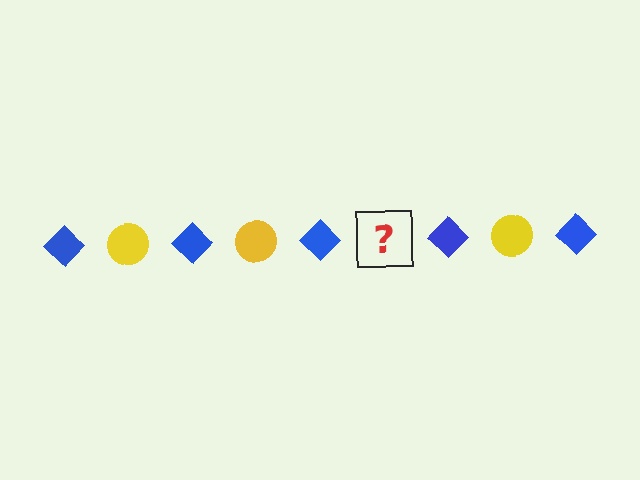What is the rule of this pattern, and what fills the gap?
The rule is that the pattern alternates between blue diamond and yellow circle. The gap should be filled with a yellow circle.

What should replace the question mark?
The question mark should be replaced with a yellow circle.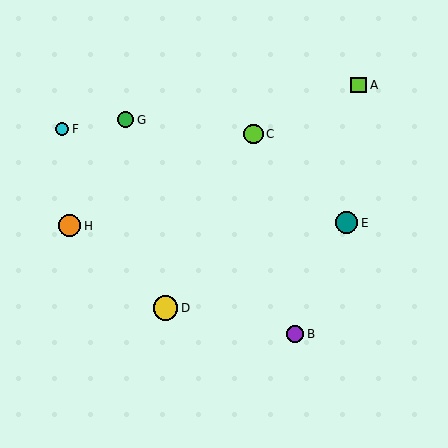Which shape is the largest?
The yellow circle (labeled D) is the largest.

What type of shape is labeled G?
Shape G is a green circle.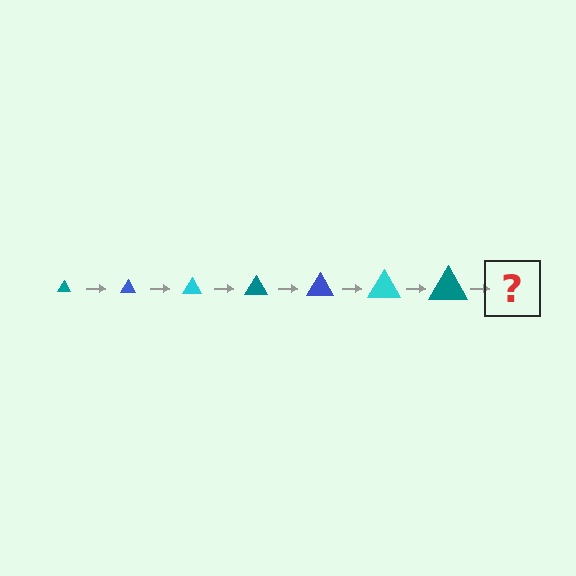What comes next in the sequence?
The next element should be a blue triangle, larger than the previous one.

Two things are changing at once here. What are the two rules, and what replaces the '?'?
The two rules are that the triangle grows larger each step and the color cycles through teal, blue, and cyan. The '?' should be a blue triangle, larger than the previous one.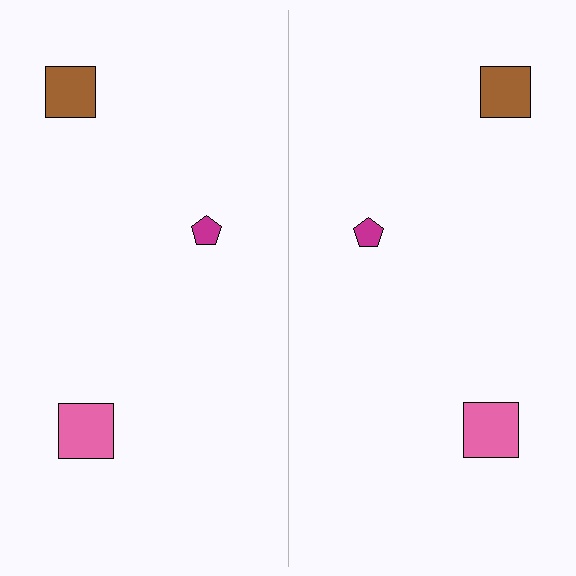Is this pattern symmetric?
Yes, this pattern has bilateral (reflection) symmetry.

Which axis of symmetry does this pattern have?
The pattern has a vertical axis of symmetry running through the center of the image.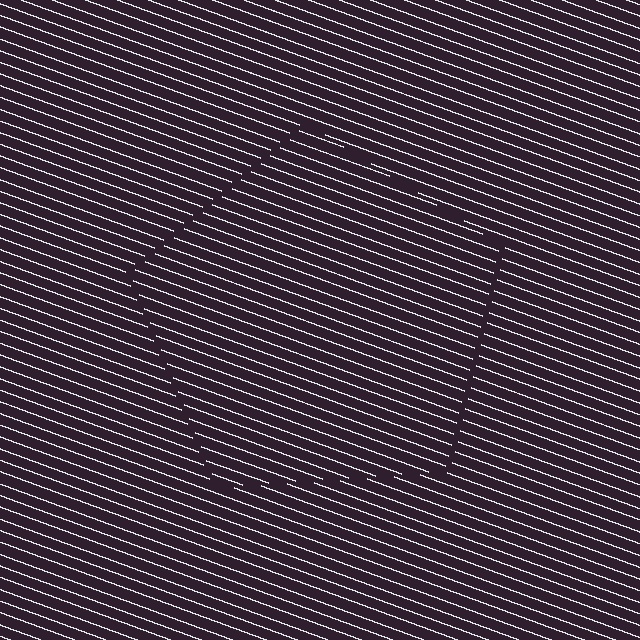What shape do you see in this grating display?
An illusory pentagon. The interior of the shape contains the same grating, shifted by half a period — the contour is defined by the phase discontinuity where line-ends from the inner and outer gratings abut.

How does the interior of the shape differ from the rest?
The interior of the shape contains the same grating, shifted by half a period — the contour is defined by the phase discontinuity where line-ends from the inner and outer gratings abut.